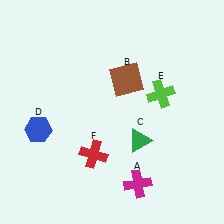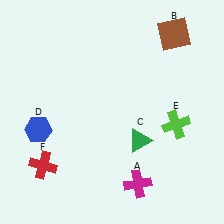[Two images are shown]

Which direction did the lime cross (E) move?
The lime cross (E) moved down.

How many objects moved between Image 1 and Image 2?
3 objects moved between the two images.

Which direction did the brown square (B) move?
The brown square (B) moved right.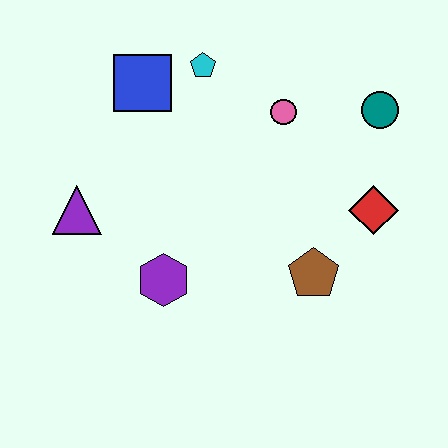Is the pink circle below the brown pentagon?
No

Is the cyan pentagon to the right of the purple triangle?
Yes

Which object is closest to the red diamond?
The brown pentagon is closest to the red diamond.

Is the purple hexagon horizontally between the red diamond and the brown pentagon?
No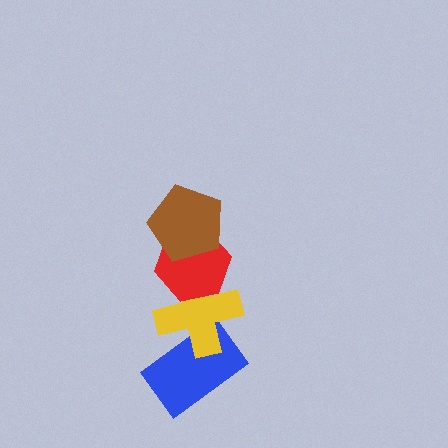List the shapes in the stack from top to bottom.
From top to bottom: the brown pentagon, the red hexagon, the yellow cross, the blue rectangle.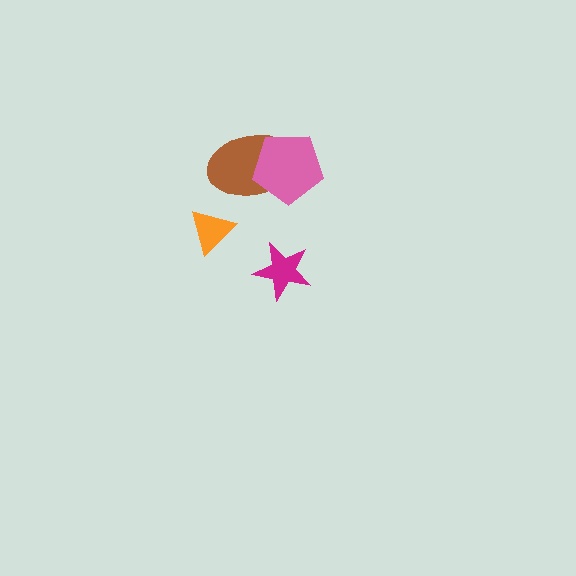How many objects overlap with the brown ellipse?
1 object overlaps with the brown ellipse.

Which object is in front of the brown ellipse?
The pink pentagon is in front of the brown ellipse.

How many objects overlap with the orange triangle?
0 objects overlap with the orange triangle.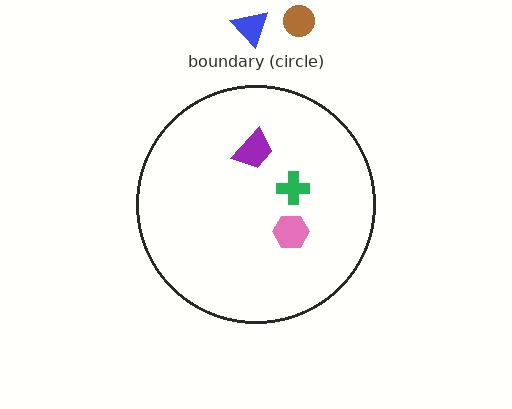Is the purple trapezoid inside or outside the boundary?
Inside.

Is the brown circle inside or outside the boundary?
Outside.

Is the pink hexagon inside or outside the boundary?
Inside.